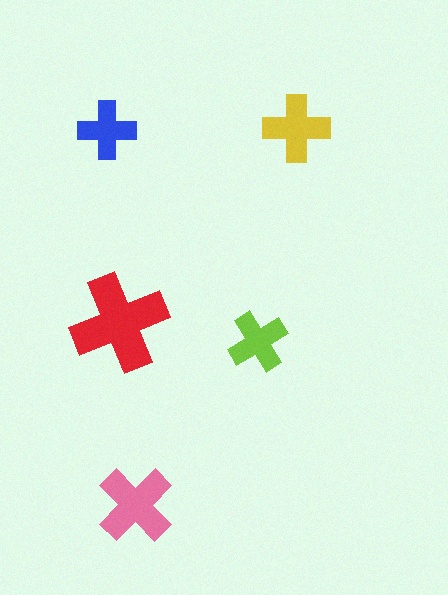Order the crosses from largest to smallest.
the red one, the pink one, the yellow one, the lime one, the blue one.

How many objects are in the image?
There are 5 objects in the image.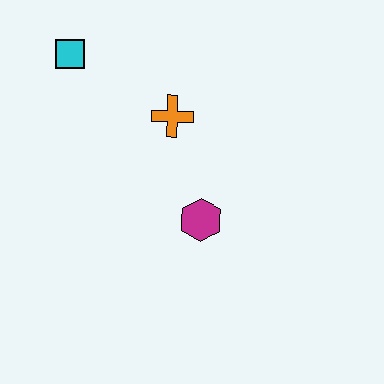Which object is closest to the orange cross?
The magenta hexagon is closest to the orange cross.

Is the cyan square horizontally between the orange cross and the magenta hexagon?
No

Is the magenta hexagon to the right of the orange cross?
Yes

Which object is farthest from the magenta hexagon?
The cyan square is farthest from the magenta hexagon.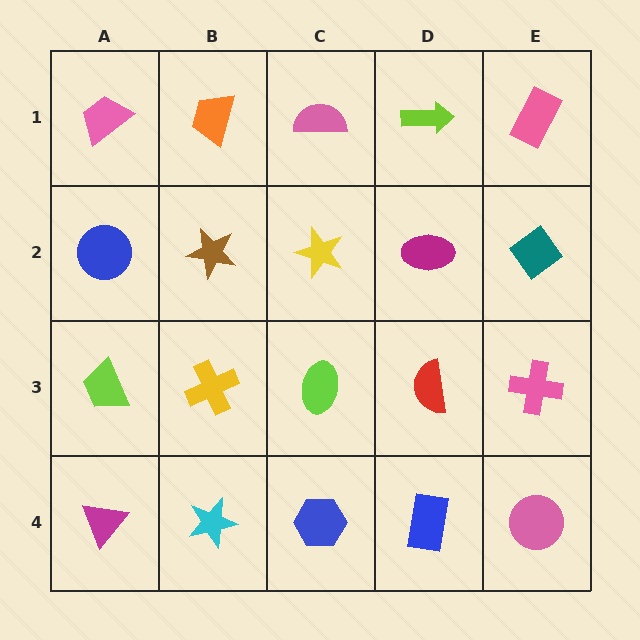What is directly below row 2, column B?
A yellow cross.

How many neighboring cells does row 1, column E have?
2.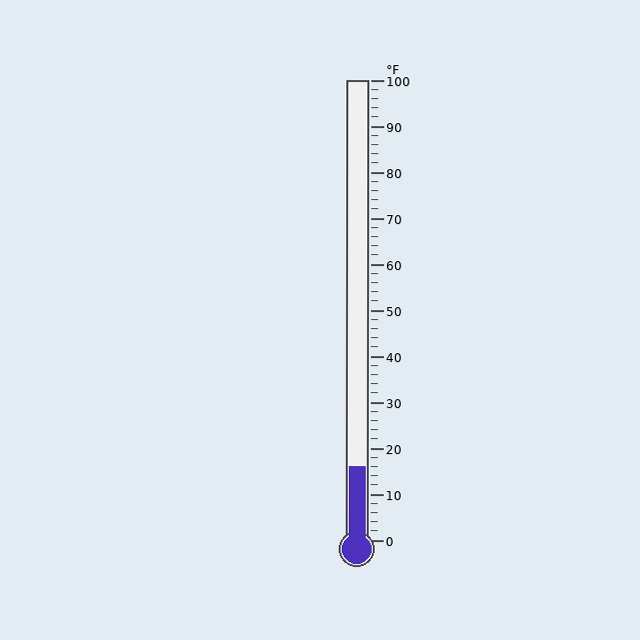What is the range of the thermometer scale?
The thermometer scale ranges from 0°F to 100°F.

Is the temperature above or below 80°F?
The temperature is below 80°F.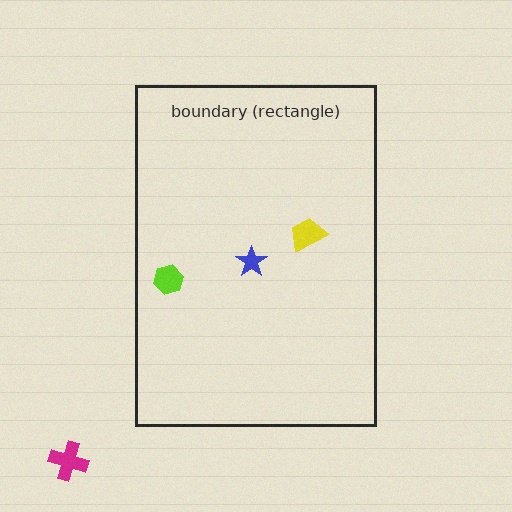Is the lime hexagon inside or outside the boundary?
Inside.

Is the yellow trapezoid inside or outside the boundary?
Inside.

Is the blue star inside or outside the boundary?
Inside.